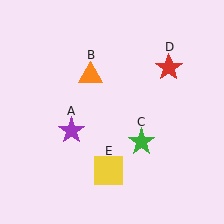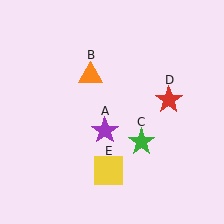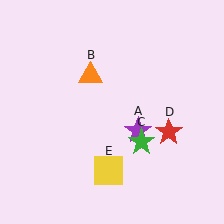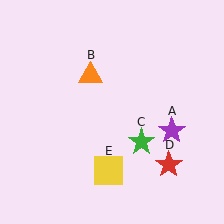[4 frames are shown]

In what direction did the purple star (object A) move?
The purple star (object A) moved right.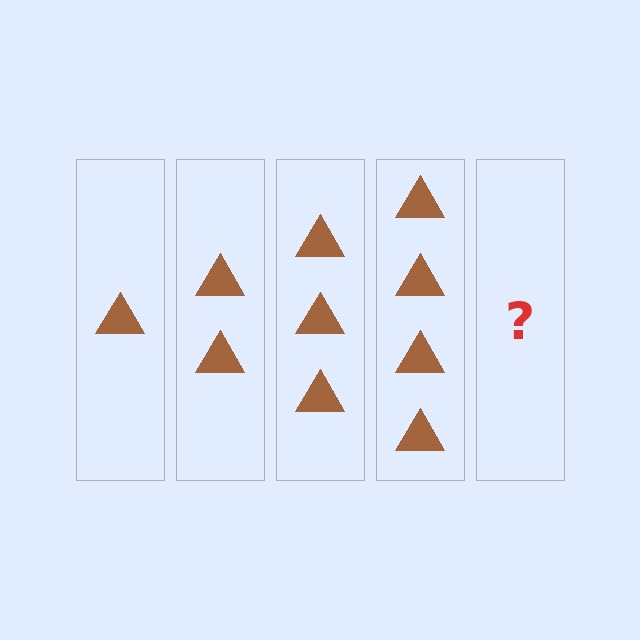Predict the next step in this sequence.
The next step is 5 triangles.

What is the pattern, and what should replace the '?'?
The pattern is that each step adds one more triangle. The '?' should be 5 triangles.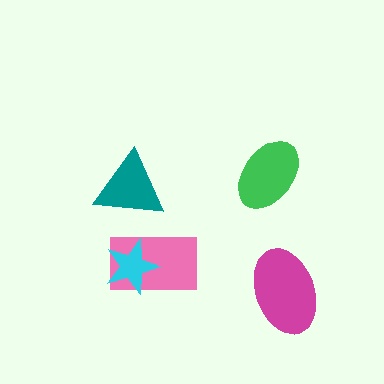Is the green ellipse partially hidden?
No, no other shape covers it.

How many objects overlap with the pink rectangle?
1 object overlaps with the pink rectangle.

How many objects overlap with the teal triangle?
0 objects overlap with the teal triangle.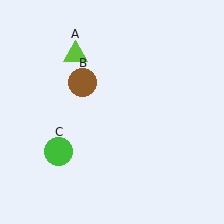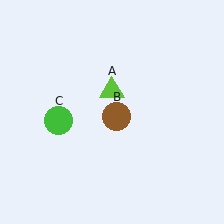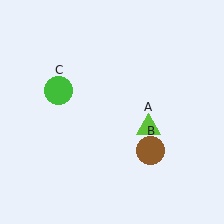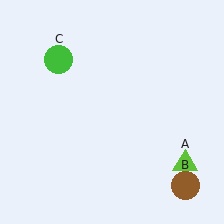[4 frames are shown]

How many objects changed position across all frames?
3 objects changed position: lime triangle (object A), brown circle (object B), green circle (object C).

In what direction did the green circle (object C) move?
The green circle (object C) moved up.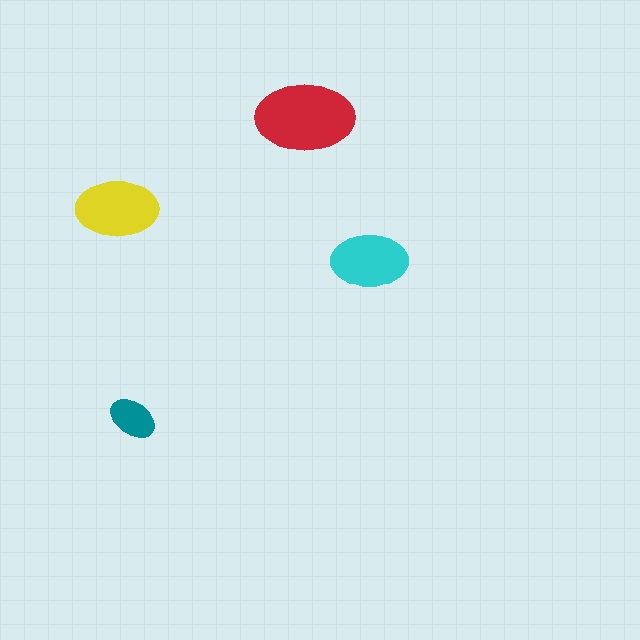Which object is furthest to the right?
The cyan ellipse is rightmost.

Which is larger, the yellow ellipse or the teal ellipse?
The yellow one.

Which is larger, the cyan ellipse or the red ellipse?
The red one.